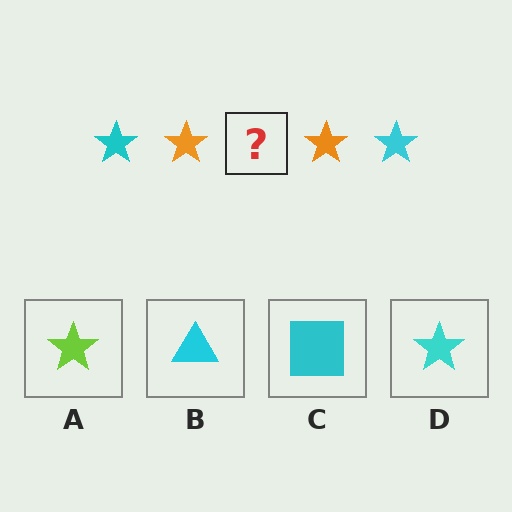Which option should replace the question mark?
Option D.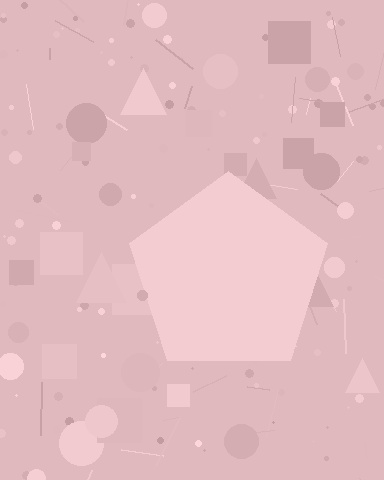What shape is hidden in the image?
A pentagon is hidden in the image.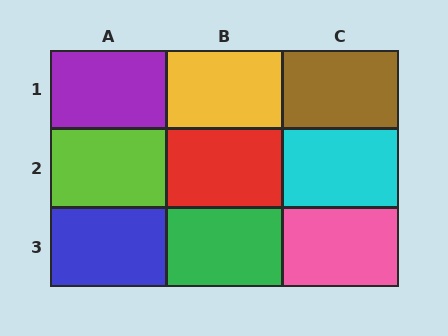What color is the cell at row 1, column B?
Yellow.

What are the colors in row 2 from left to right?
Lime, red, cyan.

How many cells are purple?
1 cell is purple.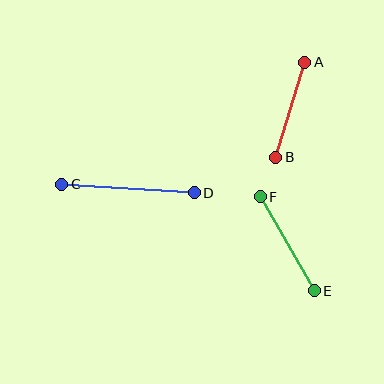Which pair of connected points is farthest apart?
Points C and D are farthest apart.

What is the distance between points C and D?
The distance is approximately 133 pixels.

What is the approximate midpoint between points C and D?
The midpoint is at approximately (128, 189) pixels.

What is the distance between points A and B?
The distance is approximately 99 pixels.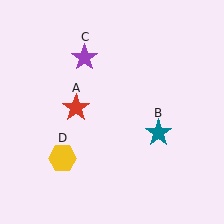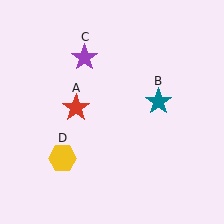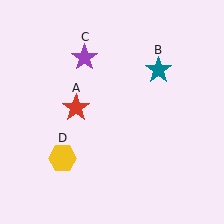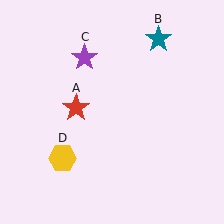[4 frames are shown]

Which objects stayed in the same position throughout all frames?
Red star (object A) and purple star (object C) and yellow hexagon (object D) remained stationary.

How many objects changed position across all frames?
1 object changed position: teal star (object B).